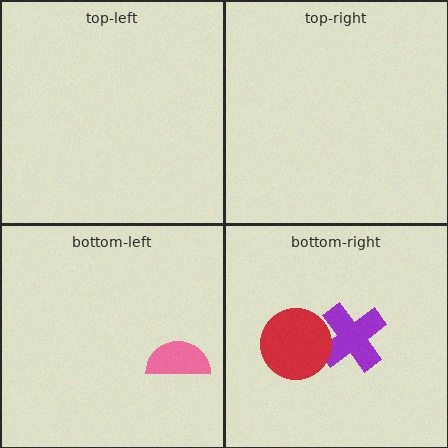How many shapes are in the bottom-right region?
2.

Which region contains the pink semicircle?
The bottom-left region.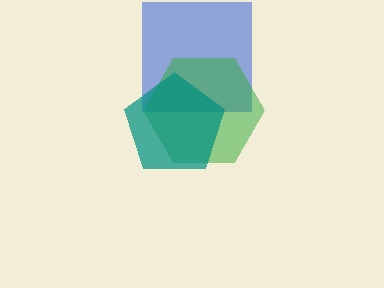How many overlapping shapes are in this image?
There are 3 overlapping shapes in the image.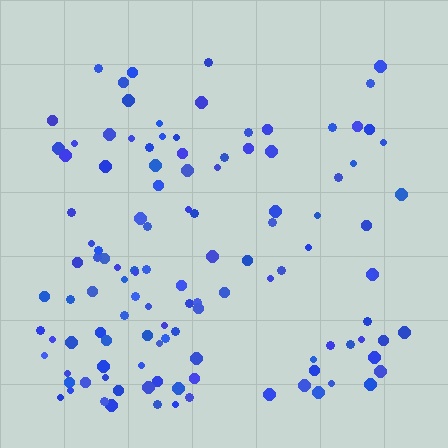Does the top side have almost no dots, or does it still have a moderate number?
Still a moderate number, just noticeably fewer than the bottom.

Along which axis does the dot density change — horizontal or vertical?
Vertical.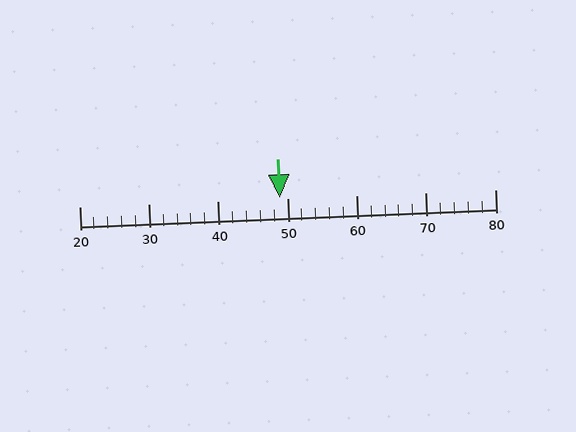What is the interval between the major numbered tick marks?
The major tick marks are spaced 10 units apart.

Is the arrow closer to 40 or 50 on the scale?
The arrow is closer to 50.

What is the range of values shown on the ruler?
The ruler shows values from 20 to 80.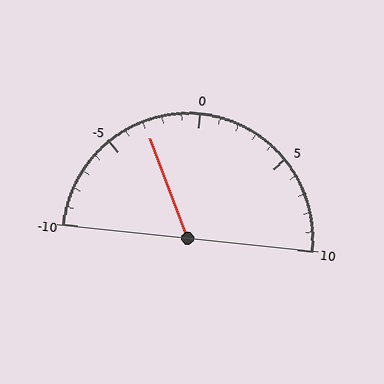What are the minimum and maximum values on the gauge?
The gauge ranges from -10 to 10.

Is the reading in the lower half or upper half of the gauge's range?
The reading is in the lower half of the range (-10 to 10).